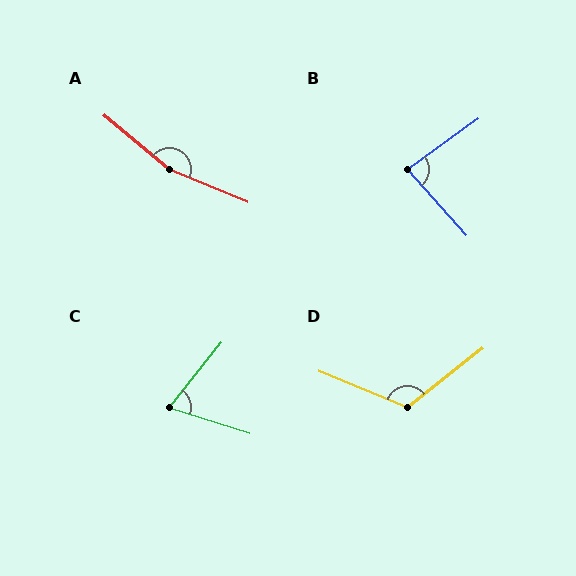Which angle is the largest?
A, at approximately 163 degrees.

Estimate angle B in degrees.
Approximately 84 degrees.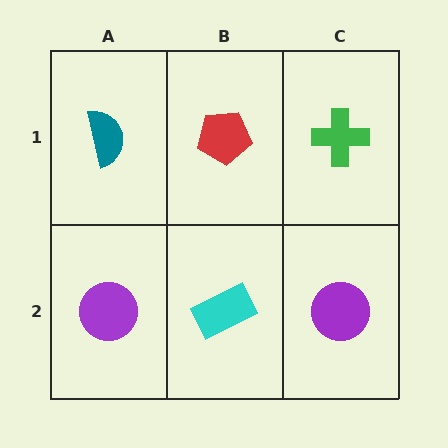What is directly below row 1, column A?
A purple circle.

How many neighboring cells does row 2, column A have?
2.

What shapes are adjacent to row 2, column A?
A teal semicircle (row 1, column A), a cyan rectangle (row 2, column B).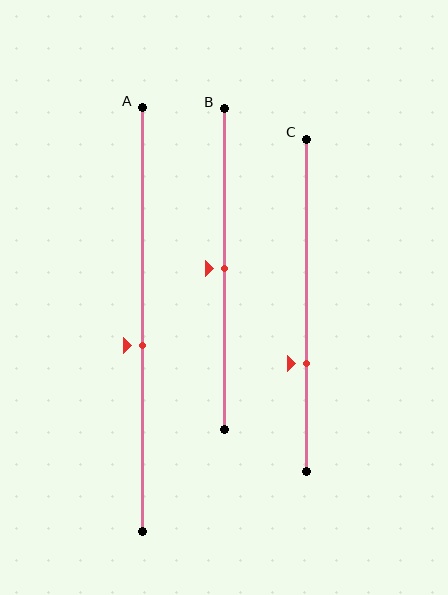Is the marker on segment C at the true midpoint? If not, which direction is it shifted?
No, the marker on segment C is shifted downward by about 18% of the segment length.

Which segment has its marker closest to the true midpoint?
Segment B has its marker closest to the true midpoint.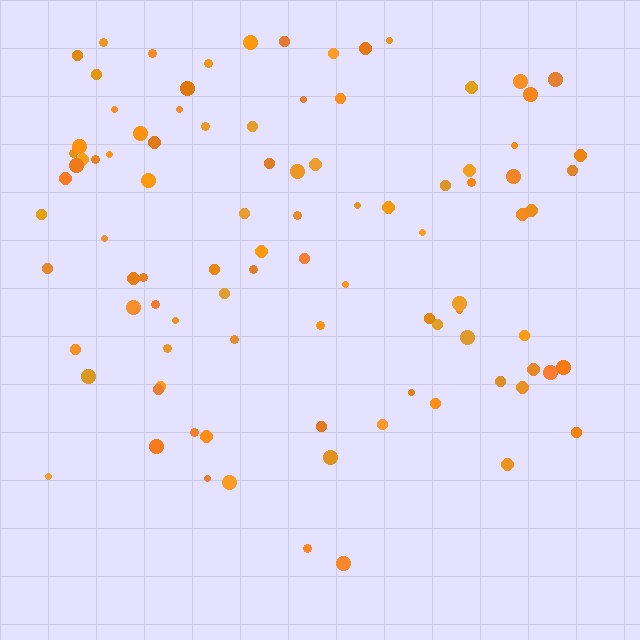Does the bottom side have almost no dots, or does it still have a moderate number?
Still a moderate number, just noticeably fewer than the top.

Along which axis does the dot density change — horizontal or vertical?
Vertical.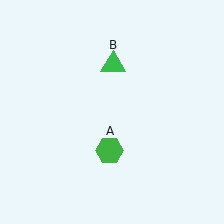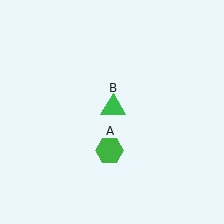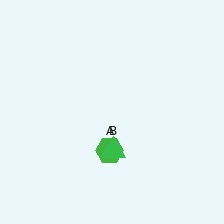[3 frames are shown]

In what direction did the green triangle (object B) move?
The green triangle (object B) moved down.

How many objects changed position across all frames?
1 object changed position: green triangle (object B).